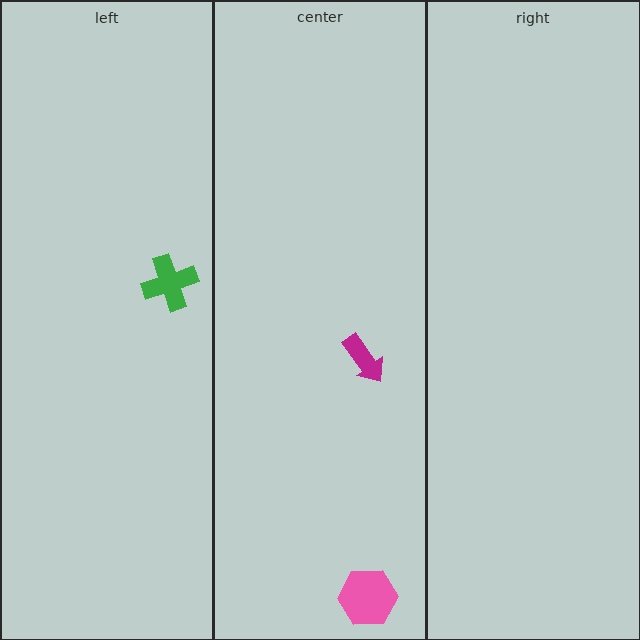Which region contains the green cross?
The left region.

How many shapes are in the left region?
1.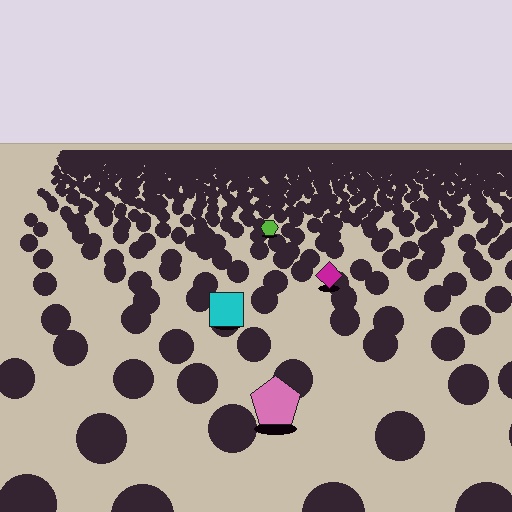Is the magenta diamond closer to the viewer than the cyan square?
No. The cyan square is closer — you can tell from the texture gradient: the ground texture is coarser near it.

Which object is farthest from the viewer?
The lime hexagon is farthest from the viewer. It appears smaller and the ground texture around it is denser.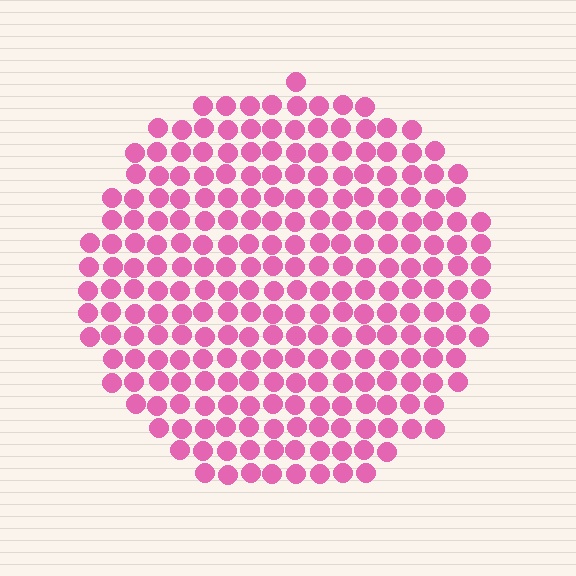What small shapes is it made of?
It is made of small circles.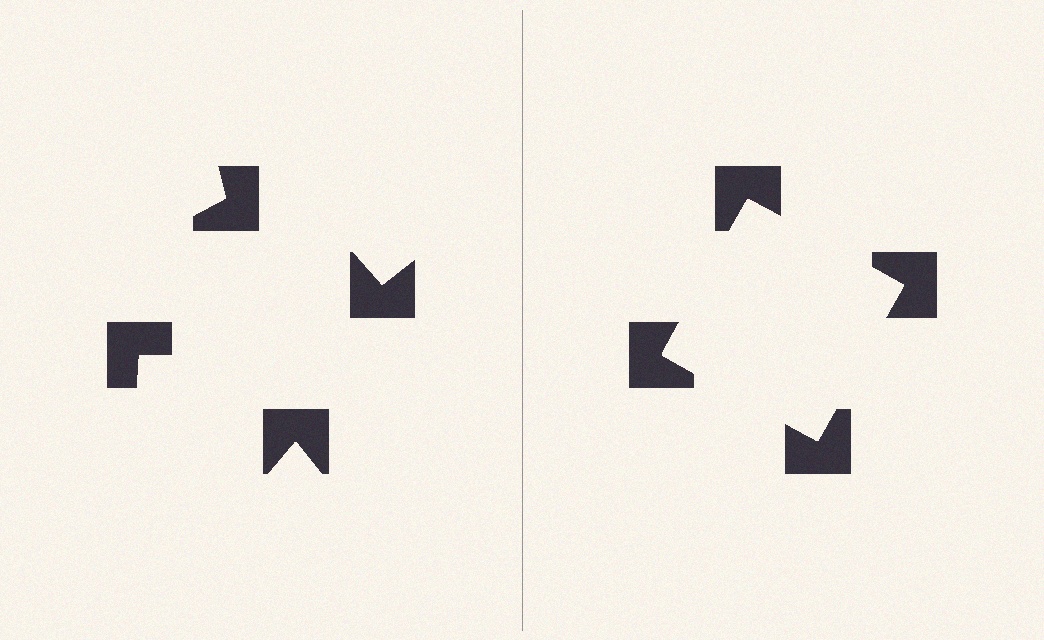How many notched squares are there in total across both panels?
8 — 4 on each side.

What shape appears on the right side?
An illusory square.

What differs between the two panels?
The notched squares are positioned identically on both sides; only the wedge orientations differ. On the right they align to a square; on the left they are misaligned.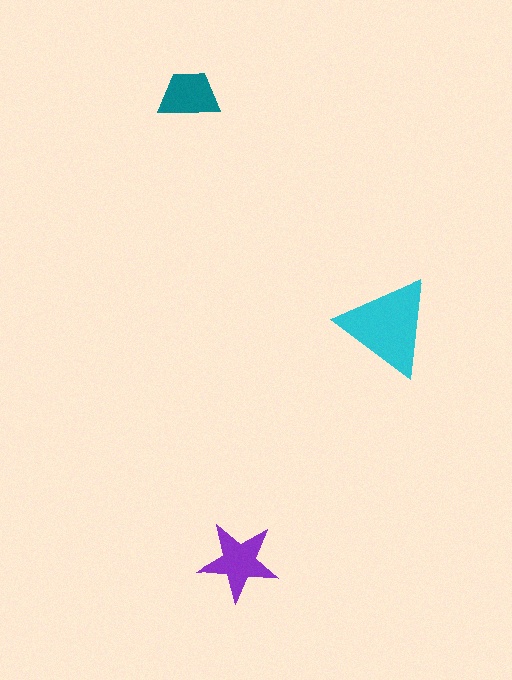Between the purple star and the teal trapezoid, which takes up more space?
The purple star.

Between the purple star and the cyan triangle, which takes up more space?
The cyan triangle.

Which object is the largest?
The cyan triangle.